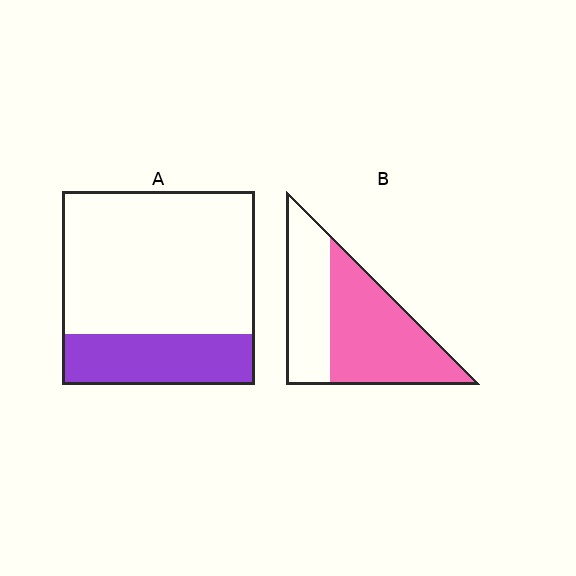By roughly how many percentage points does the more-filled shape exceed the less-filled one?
By roughly 35 percentage points (B over A).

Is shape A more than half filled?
No.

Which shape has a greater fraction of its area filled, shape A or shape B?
Shape B.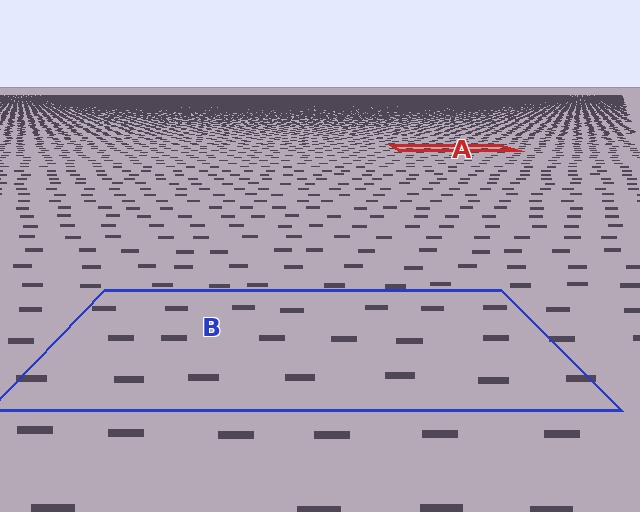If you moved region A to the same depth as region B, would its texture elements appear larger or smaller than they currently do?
They would appear larger. At a closer depth, the same texture elements are projected at a bigger on-screen size.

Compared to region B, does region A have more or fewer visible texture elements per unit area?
Region A has more texture elements per unit area — they are packed more densely because it is farther away.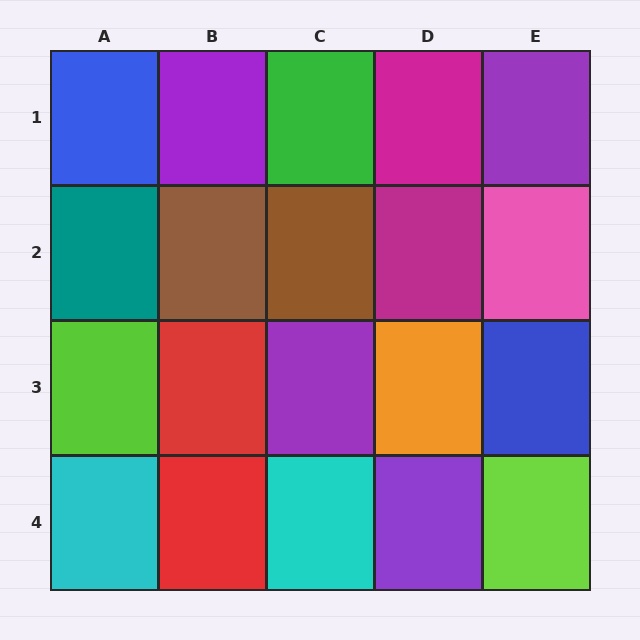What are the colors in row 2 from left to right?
Teal, brown, brown, magenta, pink.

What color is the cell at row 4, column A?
Cyan.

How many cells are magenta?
2 cells are magenta.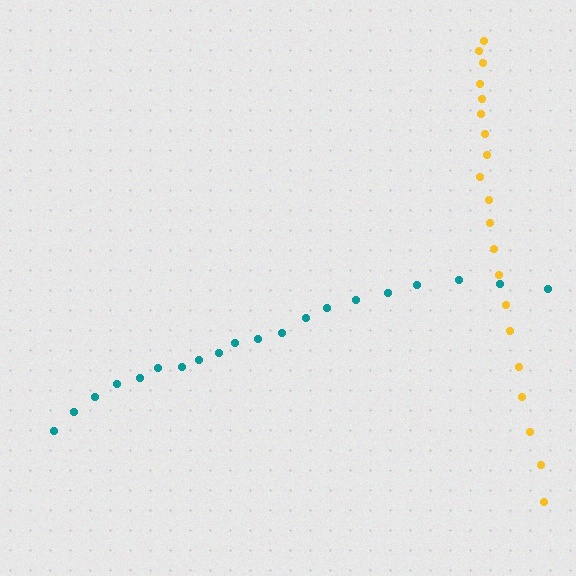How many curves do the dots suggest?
There are 2 distinct paths.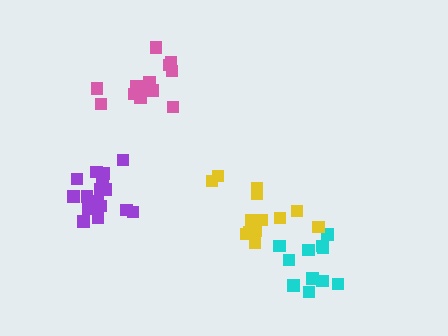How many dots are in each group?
Group 1: 15 dots, Group 2: 11 dots, Group 3: 16 dots, Group 4: 14 dots (56 total).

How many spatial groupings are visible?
There are 4 spatial groupings.